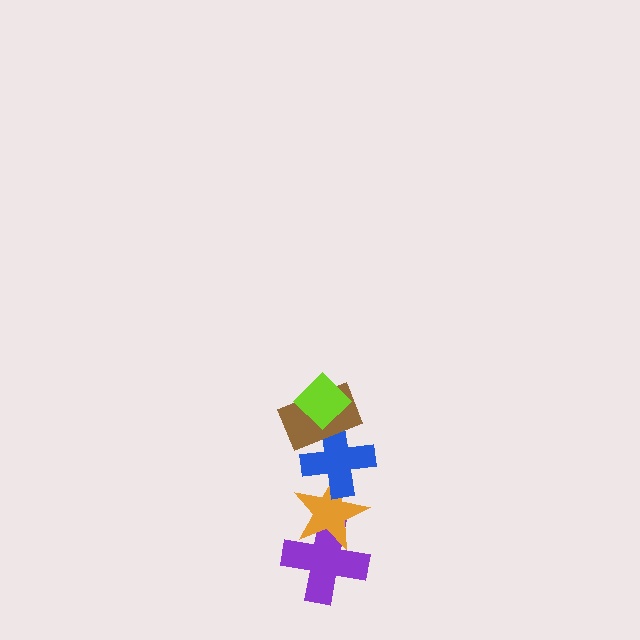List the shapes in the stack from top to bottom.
From top to bottom: the lime diamond, the brown rectangle, the blue cross, the orange star, the purple cross.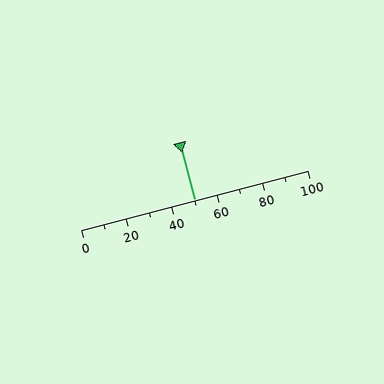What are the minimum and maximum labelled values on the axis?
The axis runs from 0 to 100.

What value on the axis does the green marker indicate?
The marker indicates approximately 50.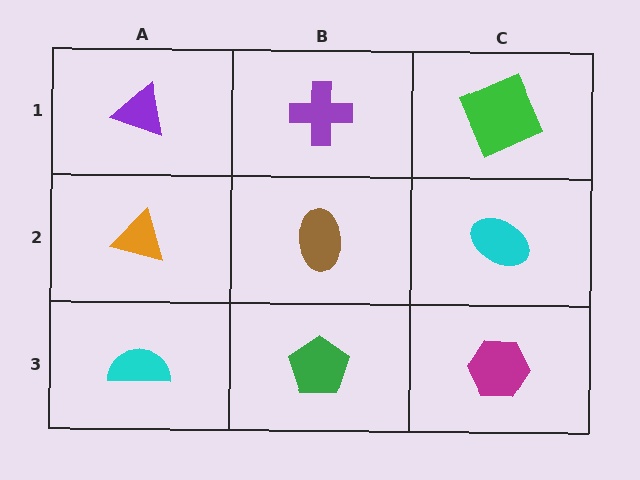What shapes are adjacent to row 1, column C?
A cyan ellipse (row 2, column C), a purple cross (row 1, column B).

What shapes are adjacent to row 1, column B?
A brown ellipse (row 2, column B), a purple triangle (row 1, column A), a green square (row 1, column C).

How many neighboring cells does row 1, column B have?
3.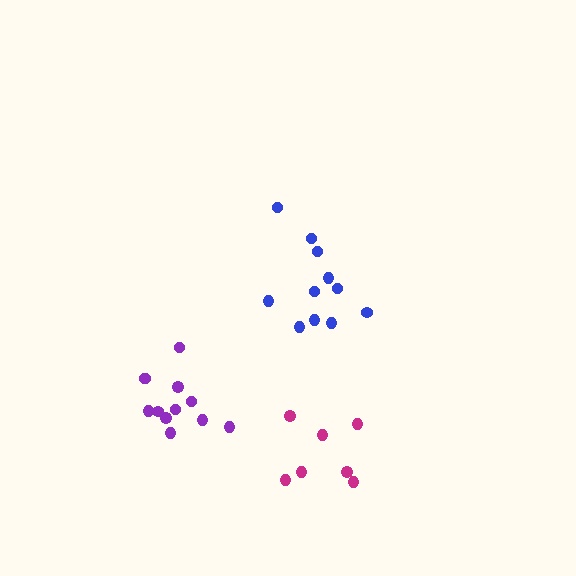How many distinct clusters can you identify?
There are 3 distinct clusters.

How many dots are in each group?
Group 1: 7 dots, Group 2: 11 dots, Group 3: 12 dots (30 total).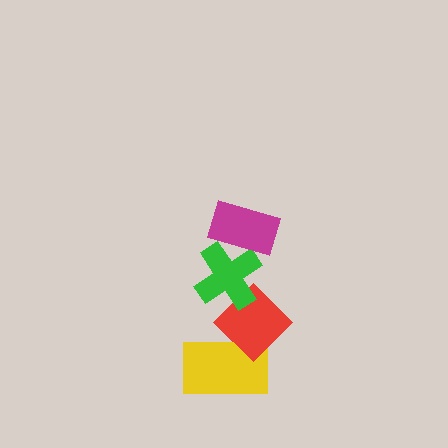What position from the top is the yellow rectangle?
The yellow rectangle is 4th from the top.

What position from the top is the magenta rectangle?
The magenta rectangle is 1st from the top.